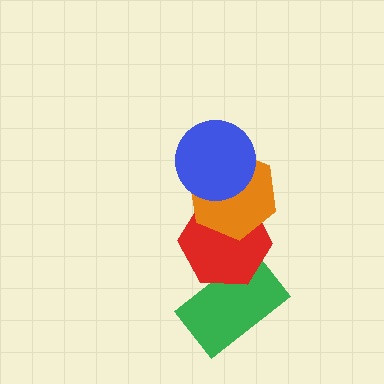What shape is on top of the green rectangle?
The red hexagon is on top of the green rectangle.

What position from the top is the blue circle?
The blue circle is 1st from the top.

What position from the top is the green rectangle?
The green rectangle is 4th from the top.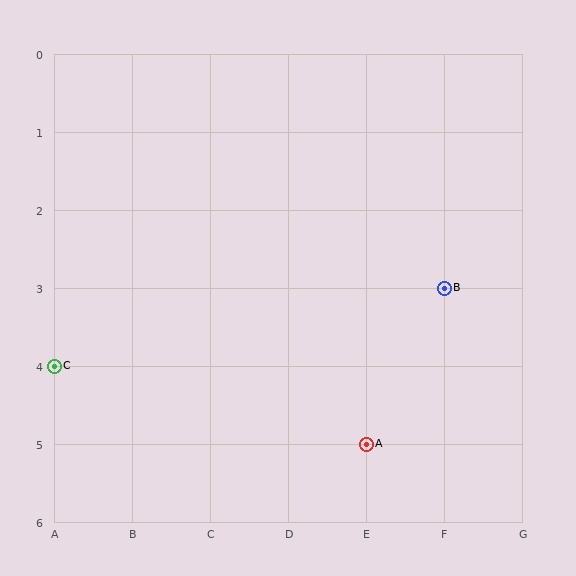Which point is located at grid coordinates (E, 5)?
Point A is at (E, 5).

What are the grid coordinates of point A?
Point A is at grid coordinates (E, 5).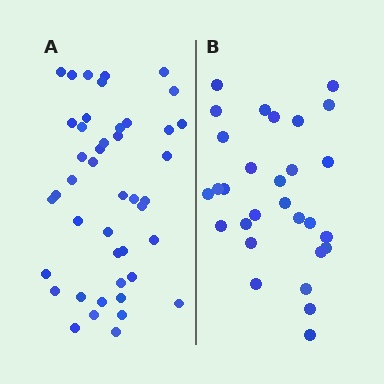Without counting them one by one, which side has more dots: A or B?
Region A (the left region) has more dots.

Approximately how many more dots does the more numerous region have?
Region A has approximately 15 more dots than region B.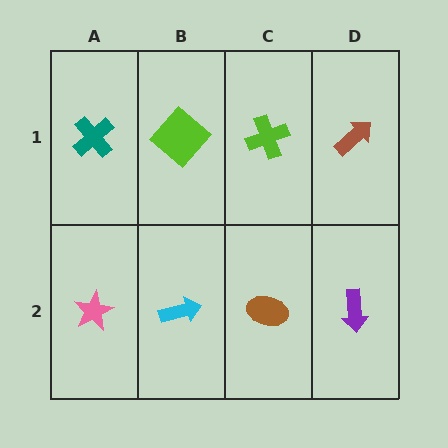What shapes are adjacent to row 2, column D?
A brown arrow (row 1, column D), a brown ellipse (row 2, column C).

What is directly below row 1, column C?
A brown ellipse.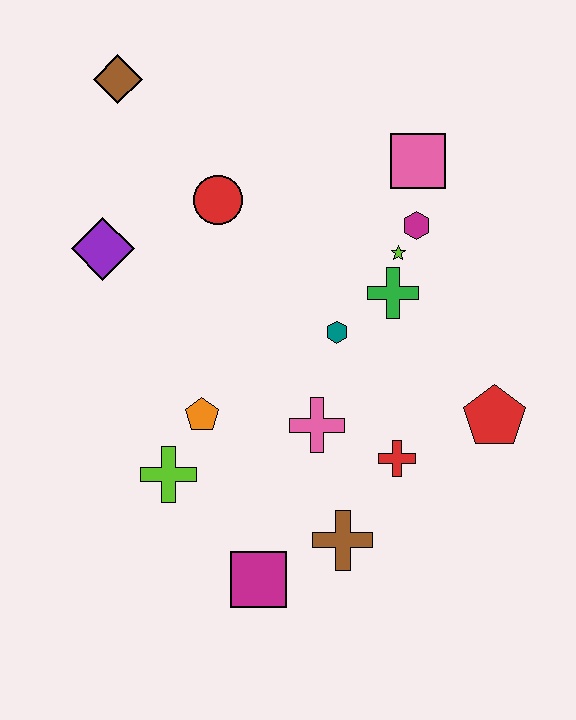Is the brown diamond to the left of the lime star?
Yes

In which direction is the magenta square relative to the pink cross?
The magenta square is below the pink cross.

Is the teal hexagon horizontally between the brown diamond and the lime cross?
No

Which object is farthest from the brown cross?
The brown diamond is farthest from the brown cross.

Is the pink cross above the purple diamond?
No